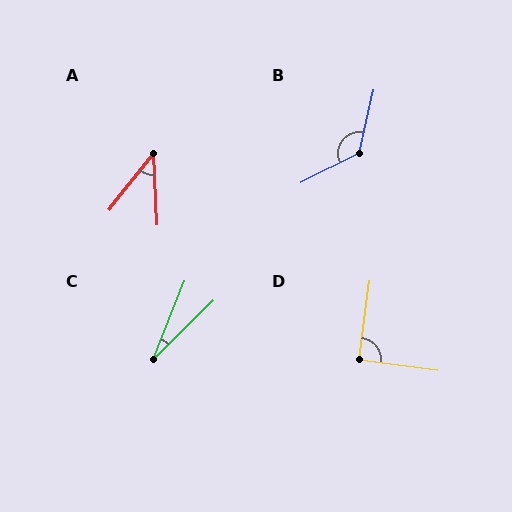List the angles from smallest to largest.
C (23°), A (41°), D (90°), B (129°).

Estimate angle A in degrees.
Approximately 41 degrees.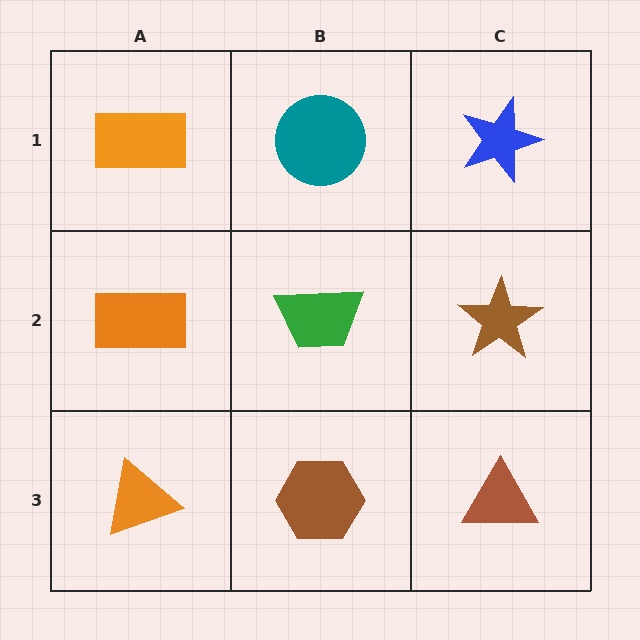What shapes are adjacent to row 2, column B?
A teal circle (row 1, column B), a brown hexagon (row 3, column B), an orange rectangle (row 2, column A), a brown star (row 2, column C).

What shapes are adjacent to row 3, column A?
An orange rectangle (row 2, column A), a brown hexagon (row 3, column B).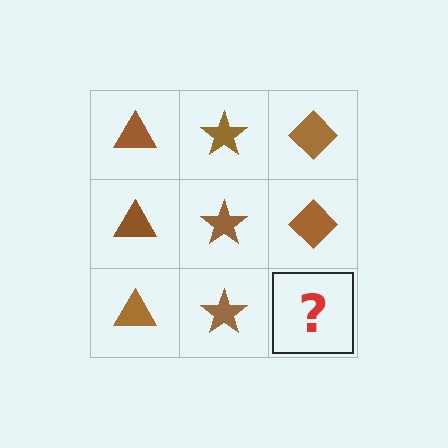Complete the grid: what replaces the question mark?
The question mark should be replaced with a brown diamond.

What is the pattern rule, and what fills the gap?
The rule is that each column has a consistent shape. The gap should be filled with a brown diamond.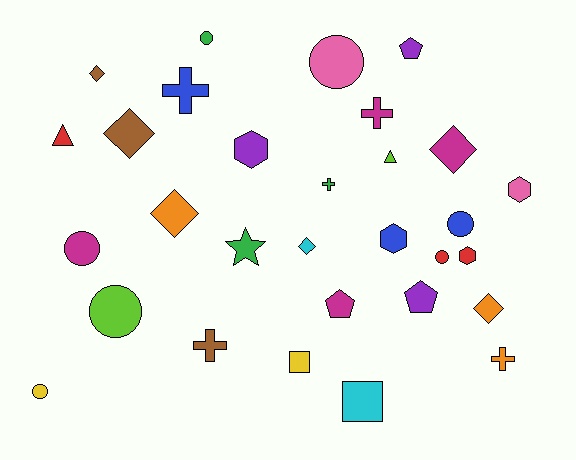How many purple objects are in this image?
There are 3 purple objects.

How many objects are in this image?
There are 30 objects.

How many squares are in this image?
There are 2 squares.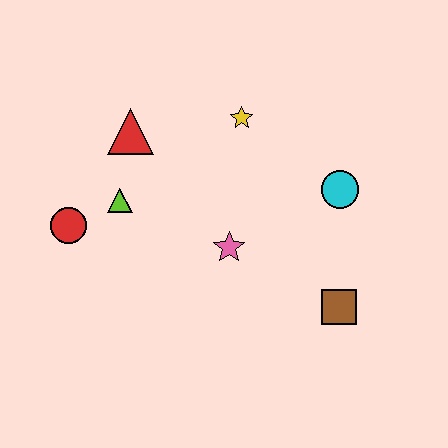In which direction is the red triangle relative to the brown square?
The red triangle is to the left of the brown square.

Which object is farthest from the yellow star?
The brown square is farthest from the yellow star.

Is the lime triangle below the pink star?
No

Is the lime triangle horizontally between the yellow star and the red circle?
Yes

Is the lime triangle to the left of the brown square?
Yes